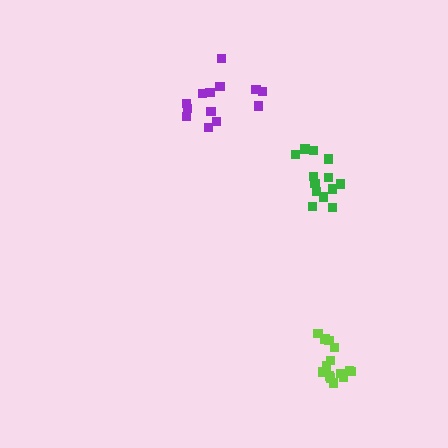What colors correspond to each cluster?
The clusters are colored: lime, purple, green.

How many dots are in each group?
Group 1: 14 dots, Group 2: 13 dots, Group 3: 13 dots (40 total).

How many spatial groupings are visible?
There are 3 spatial groupings.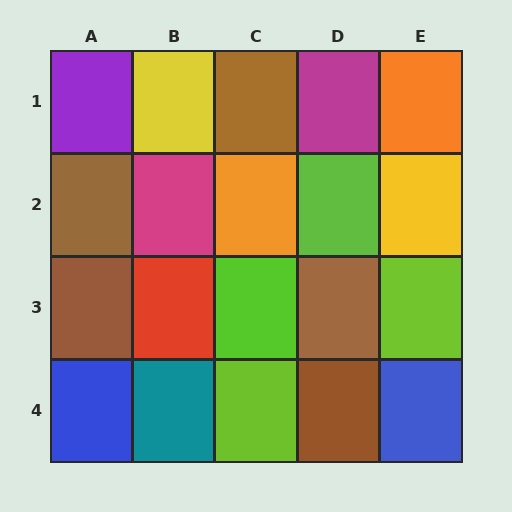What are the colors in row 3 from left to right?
Brown, red, lime, brown, lime.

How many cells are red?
1 cell is red.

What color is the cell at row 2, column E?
Yellow.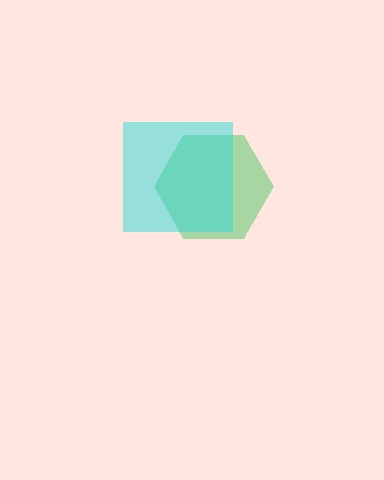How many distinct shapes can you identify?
There are 2 distinct shapes: a green hexagon, a cyan square.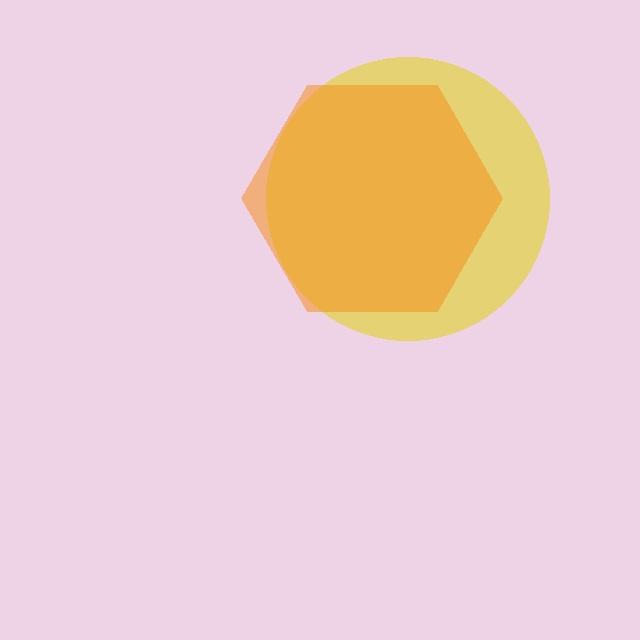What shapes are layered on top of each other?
The layered shapes are: a yellow circle, an orange hexagon.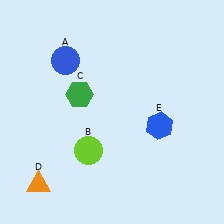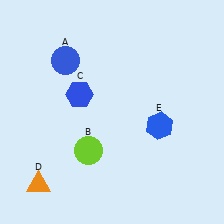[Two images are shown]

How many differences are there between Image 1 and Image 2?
There is 1 difference between the two images.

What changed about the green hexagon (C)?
In Image 1, C is green. In Image 2, it changed to blue.